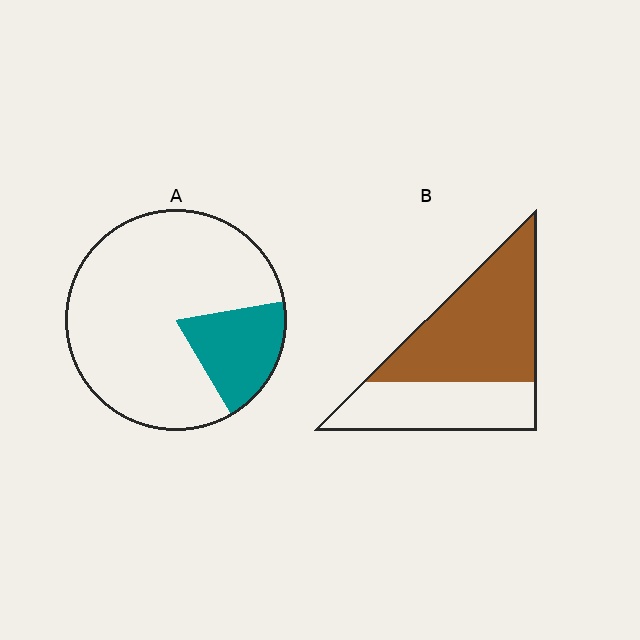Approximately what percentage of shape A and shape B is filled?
A is approximately 20% and B is approximately 60%.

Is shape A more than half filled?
No.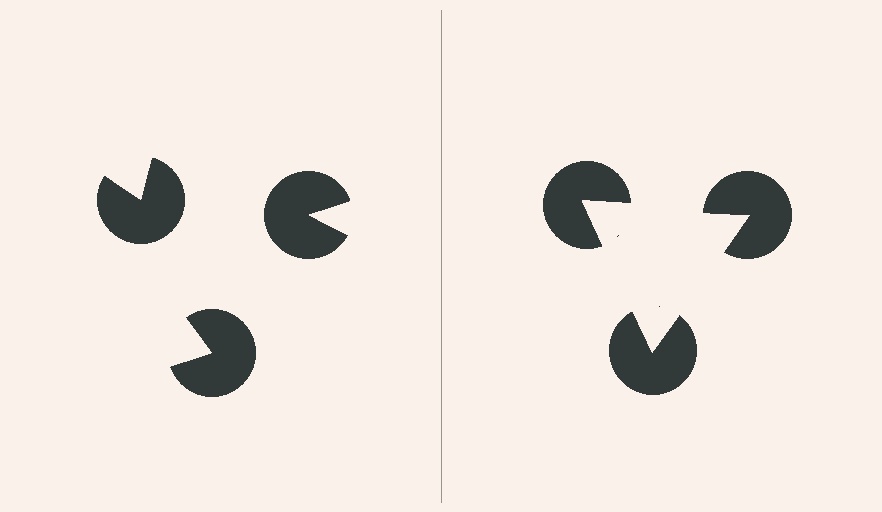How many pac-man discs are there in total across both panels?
6 — 3 on each side.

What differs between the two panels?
The pac-man discs are positioned identically on both sides; only the wedge orientations differ. On the right they align to a triangle; on the left they are misaligned.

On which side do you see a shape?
An illusory triangle appears on the right side. On the left side the wedge cuts are rotated, so no coherent shape forms.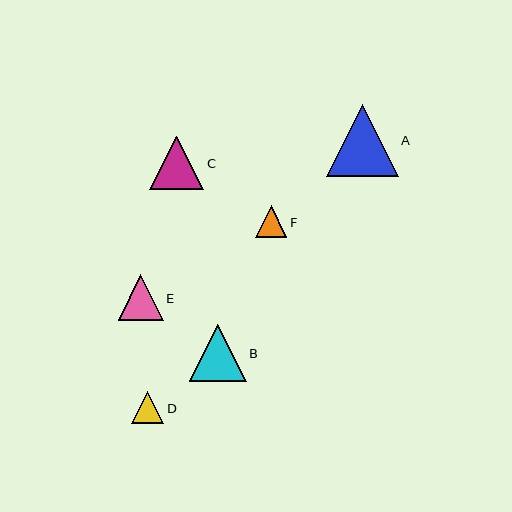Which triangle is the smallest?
Triangle F is the smallest with a size of approximately 31 pixels.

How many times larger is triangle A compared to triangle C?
Triangle A is approximately 1.3 times the size of triangle C.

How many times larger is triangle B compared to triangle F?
Triangle B is approximately 1.8 times the size of triangle F.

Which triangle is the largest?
Triangle A is the largest with a size of approximately 71 pixels.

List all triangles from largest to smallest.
From largest to smallest: A, B, C, E, D, F.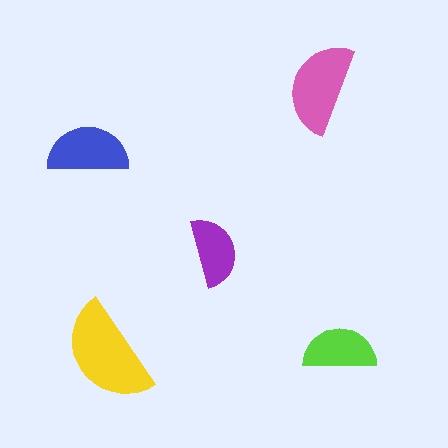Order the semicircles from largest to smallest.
the yellow one, the pink one, the blue one, the lime one, the purple one.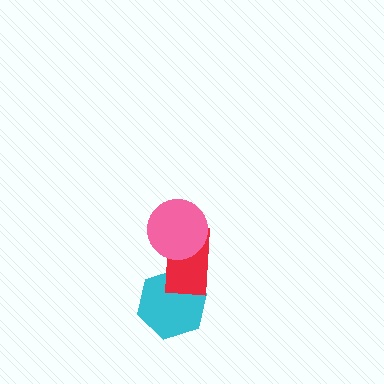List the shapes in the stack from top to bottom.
From top to bottom: the pink circle, the red rectangle, the cyan hexagon.